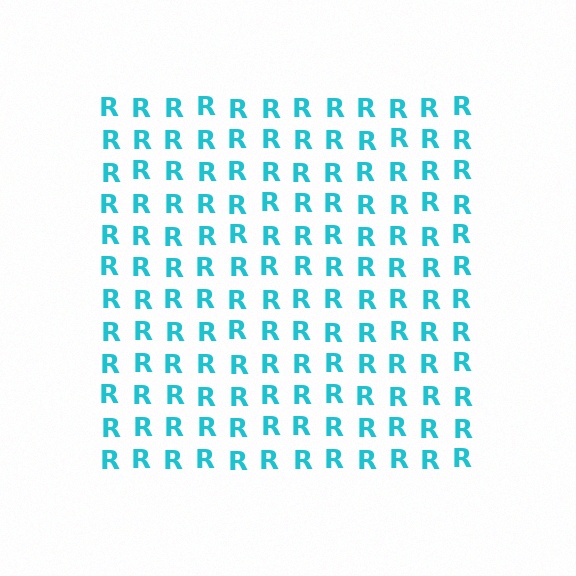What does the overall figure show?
The overall figure shows a square.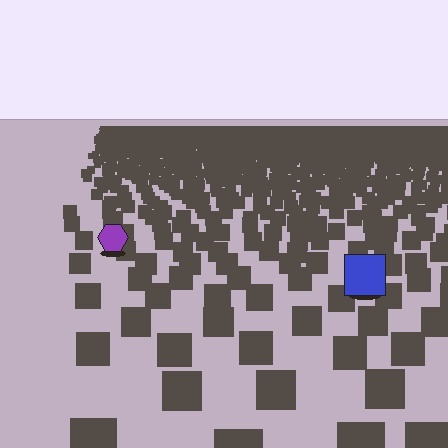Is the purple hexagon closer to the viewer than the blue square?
No. The blue square is closer — you can tell from the texture gradient: the ground texture is coarser near it.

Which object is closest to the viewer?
The blue square is closest. The texture marks near it are larger and more spread out.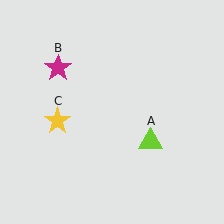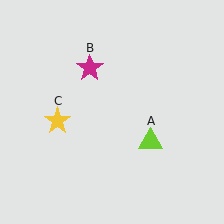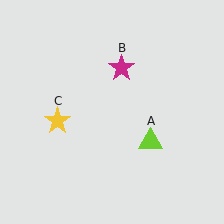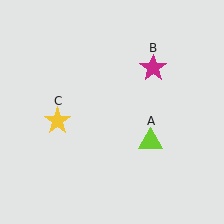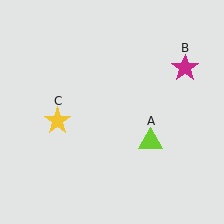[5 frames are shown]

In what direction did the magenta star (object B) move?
The magenta star (object B) moved right.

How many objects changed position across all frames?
1 object changed position: magenta star (object B).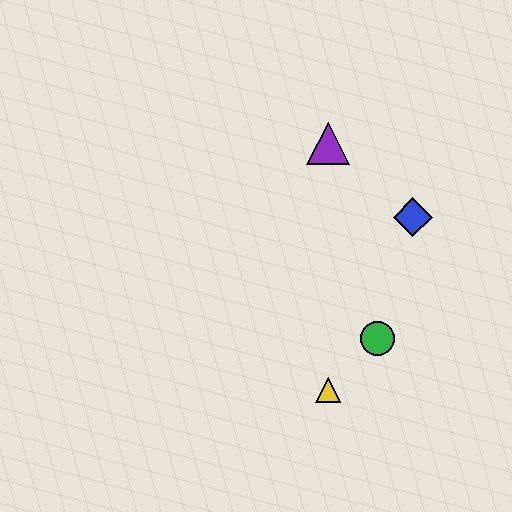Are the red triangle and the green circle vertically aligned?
No, the red triangle is at x≈328 and the green circle is at x≈377.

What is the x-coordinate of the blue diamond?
The blue diamond is at x≈413.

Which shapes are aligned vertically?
The red triangle, the yellow triangle, the purple triangle are aligned vertically.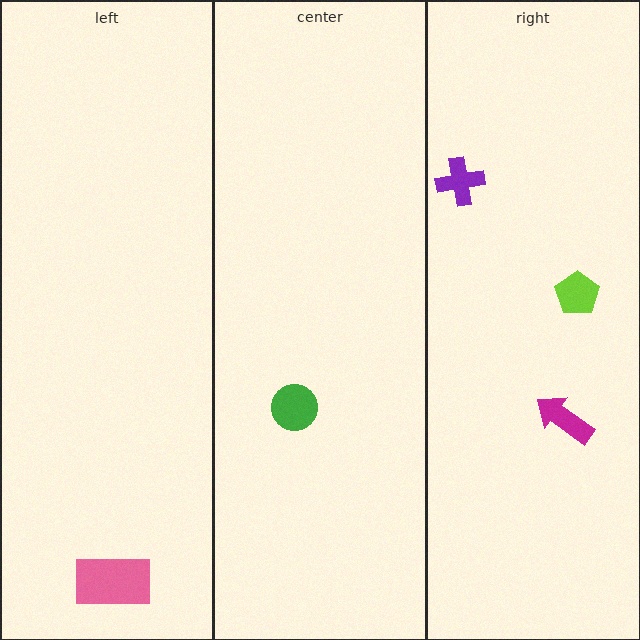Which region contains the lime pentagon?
The right region.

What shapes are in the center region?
The green circle.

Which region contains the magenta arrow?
The right region.